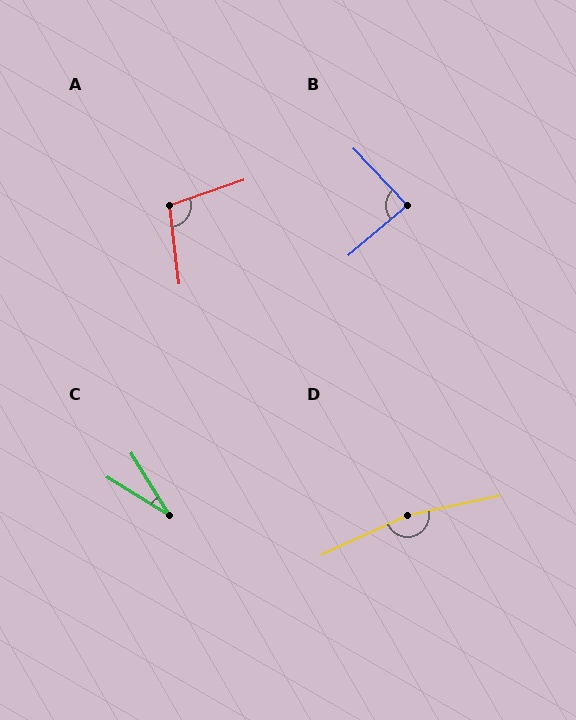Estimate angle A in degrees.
Approximately 102 degrees.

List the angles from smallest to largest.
C (27°), B (87°), A (102°), D (167°).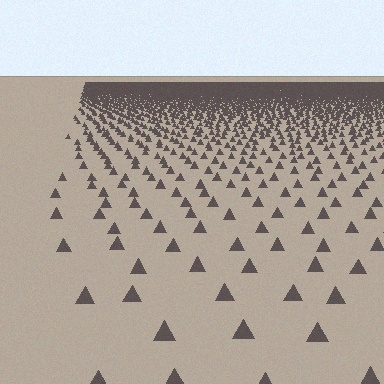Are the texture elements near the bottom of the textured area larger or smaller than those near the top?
Larger. Near the bottom, elements are closer to the viewer and appear at a bigger on-screen size.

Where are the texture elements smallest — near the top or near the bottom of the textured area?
Near the top.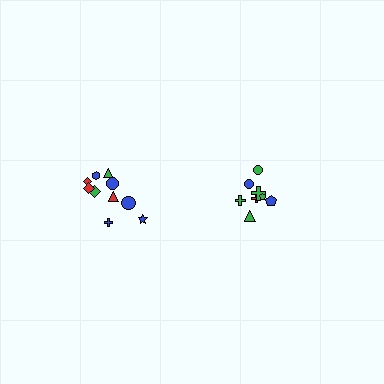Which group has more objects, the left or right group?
The left group.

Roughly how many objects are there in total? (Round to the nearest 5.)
Roughly 20 objects in total.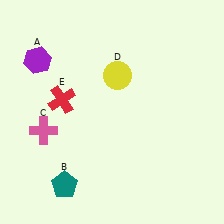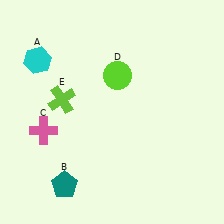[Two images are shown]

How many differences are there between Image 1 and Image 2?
There are 3 differences between the two images.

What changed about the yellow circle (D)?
In Image 1, D is yellow. In Image 2, it changed to lime.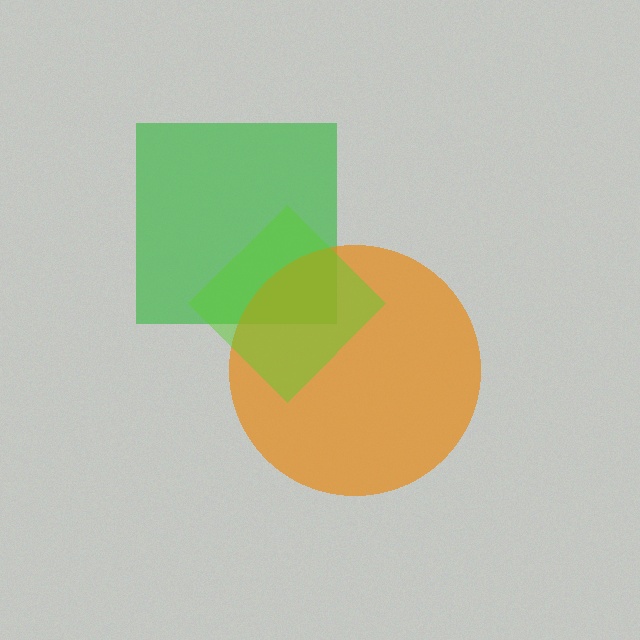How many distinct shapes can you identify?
There are 3 distinct shapes: a green square, an orange circle, a lime diamond.